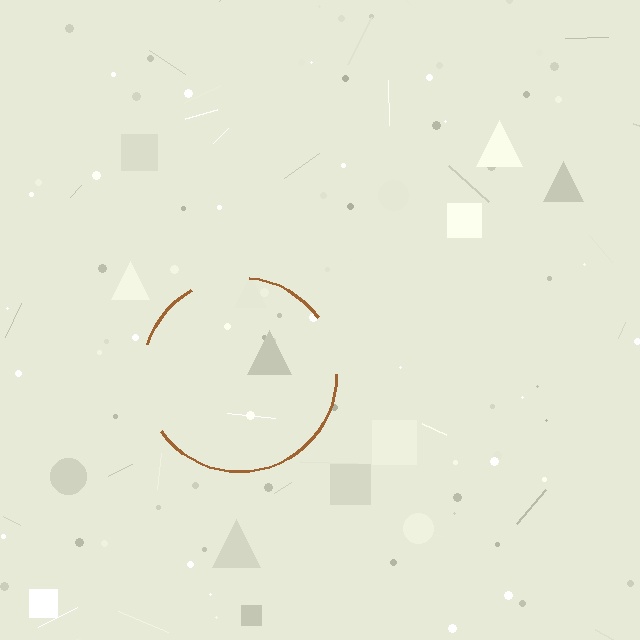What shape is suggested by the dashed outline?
The dashed outline suggests a circle.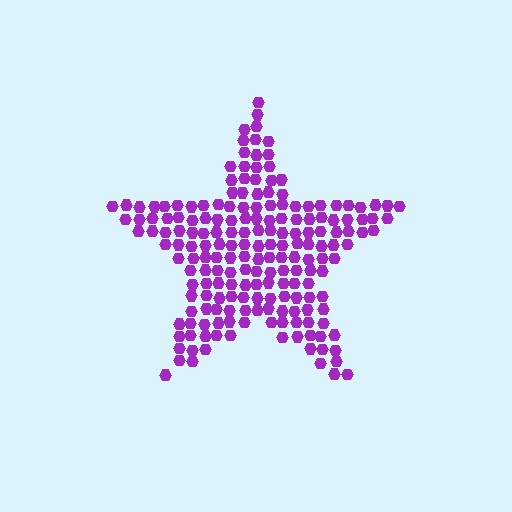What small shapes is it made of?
It is made of small hexagons.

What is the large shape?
The large shape is a star.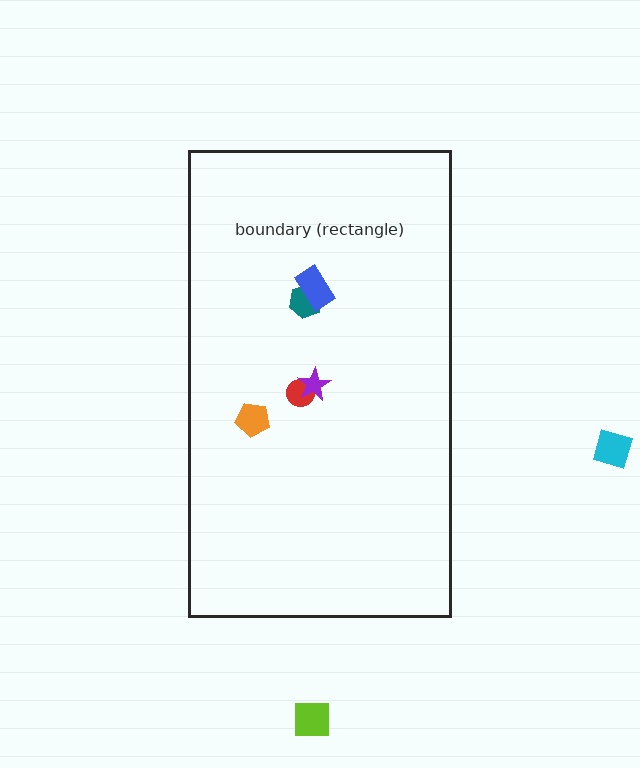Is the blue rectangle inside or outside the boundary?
Inside.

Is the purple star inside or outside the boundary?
Inside.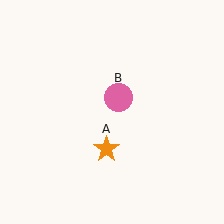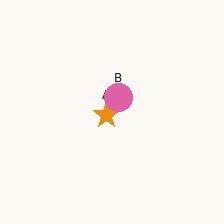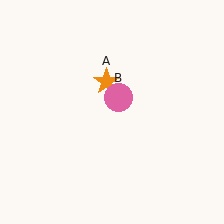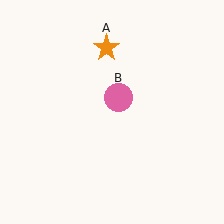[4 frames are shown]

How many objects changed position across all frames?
1 object changed position: orange star (object A).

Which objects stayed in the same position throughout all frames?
Pink circle (object B) remained stationary.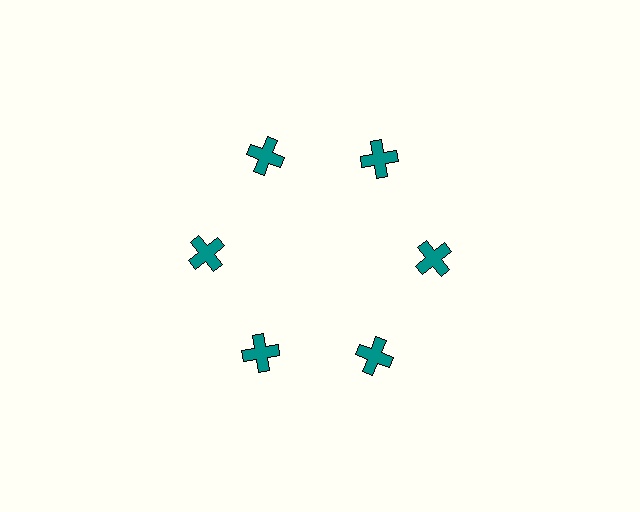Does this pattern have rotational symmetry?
Yes, this pattern has 6-fold rotational symmetry. It looks the same after rotating 60 degrees around the center.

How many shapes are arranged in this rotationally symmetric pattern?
There are 6 shapes, arranged in 6 groups of 1.